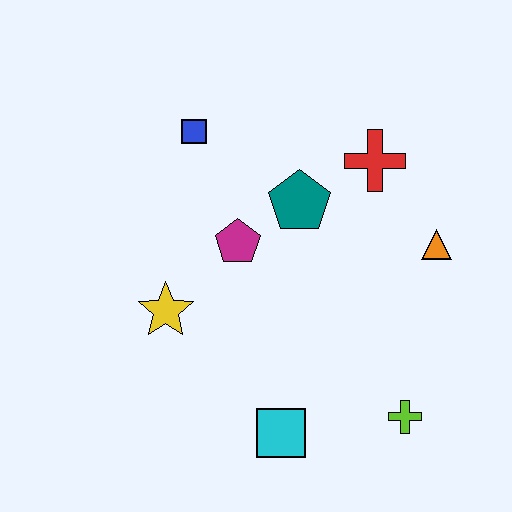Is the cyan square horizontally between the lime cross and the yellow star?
Yes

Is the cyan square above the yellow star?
No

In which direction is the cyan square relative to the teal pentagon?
The cyan square is below the teal pentagon.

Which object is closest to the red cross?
The teal pentagon is closest to the red cross.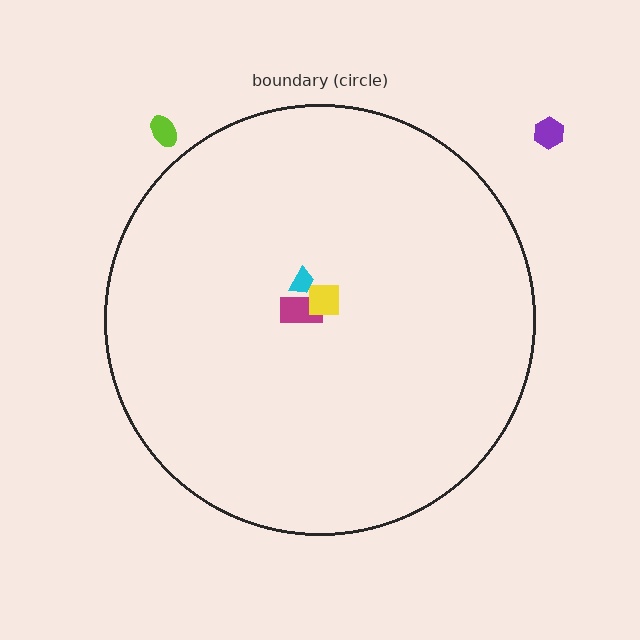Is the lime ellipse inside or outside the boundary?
Outside.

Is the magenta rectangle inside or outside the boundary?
Inside.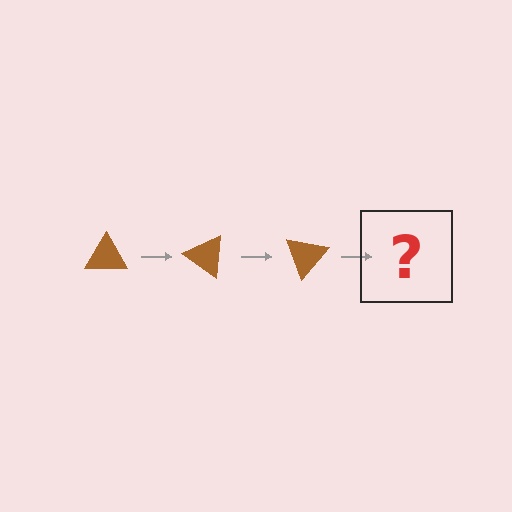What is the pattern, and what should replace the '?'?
The pattern is that the triangle rotates 35 degrees each step. The '?' should be a brown triangle rotated 105 degrees.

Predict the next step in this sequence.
The next step is a brown triangle rotated 105 degrees.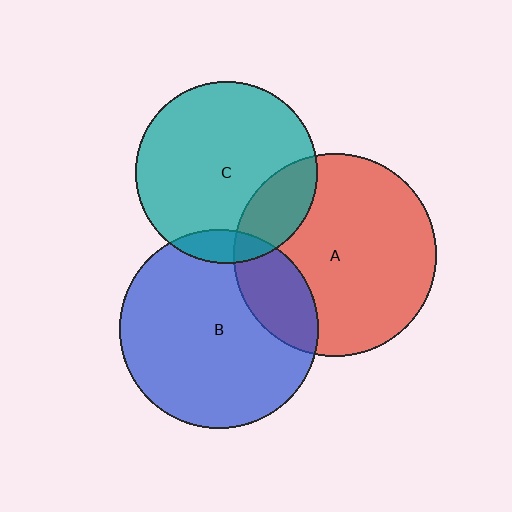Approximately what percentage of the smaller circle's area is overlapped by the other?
Approximately 10%.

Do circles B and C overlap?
Yes.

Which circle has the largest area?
Circle A (red).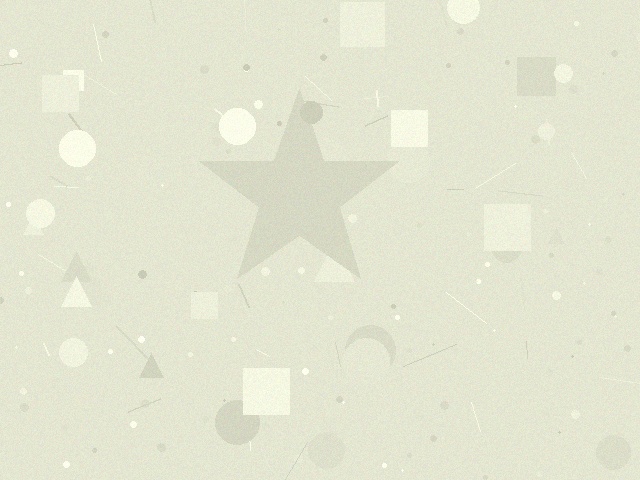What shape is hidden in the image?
A star is hidden in the image.